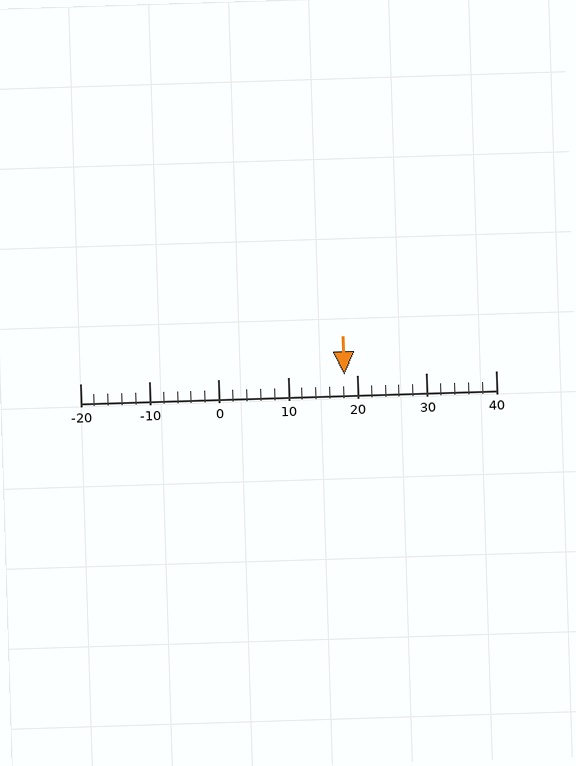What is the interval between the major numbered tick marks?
The major tick marks are spaced 10 units apart.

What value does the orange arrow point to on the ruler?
The orange arrow points to approximately 18.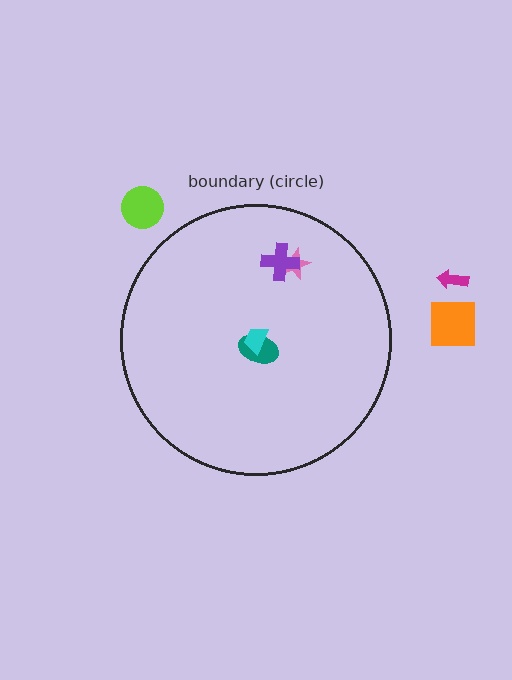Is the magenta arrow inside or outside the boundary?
Outside.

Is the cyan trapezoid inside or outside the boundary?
Inside.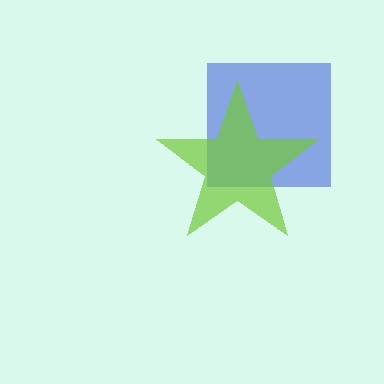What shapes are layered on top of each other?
The layered shapes are: a blue square, a lime star.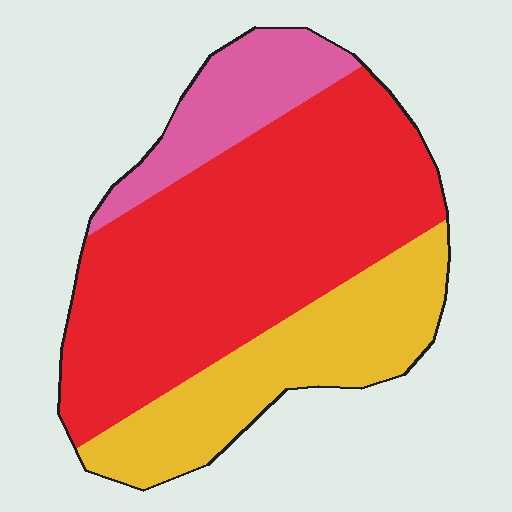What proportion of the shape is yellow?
Yellow takes up between a sixth and a third of the shape.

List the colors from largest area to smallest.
From largest to smallest: red, yellow, pink.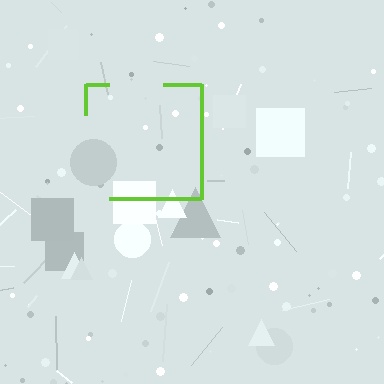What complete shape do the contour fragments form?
The contour fragments form a square.